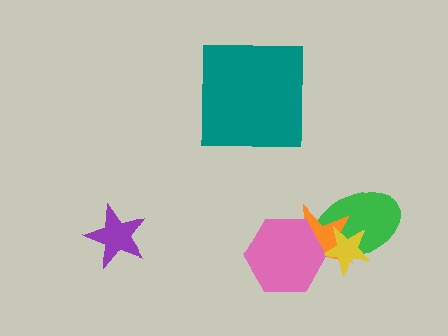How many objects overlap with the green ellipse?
2 objects overlap with the green ellipse.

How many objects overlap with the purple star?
0 objects overlap with the purple star.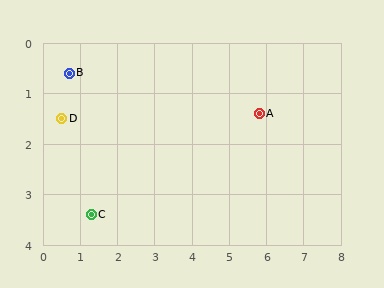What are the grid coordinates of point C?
Point C is at approximately (1.3, 3.4).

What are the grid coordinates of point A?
Point A is at approximately (5.8, 1.4).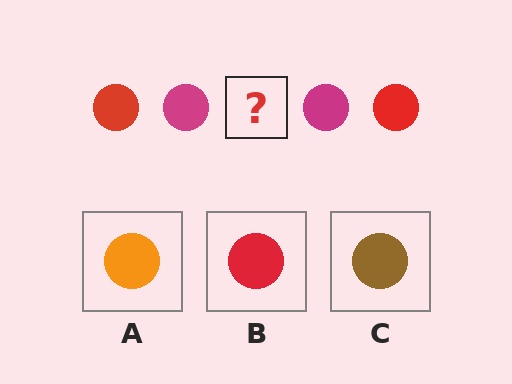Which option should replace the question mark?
Option B.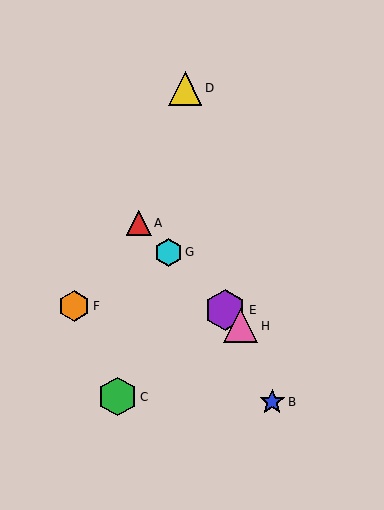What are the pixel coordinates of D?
Object D is at (185, 88).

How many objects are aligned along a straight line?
4 objects (A, E, G, H) are aligned along a straight line.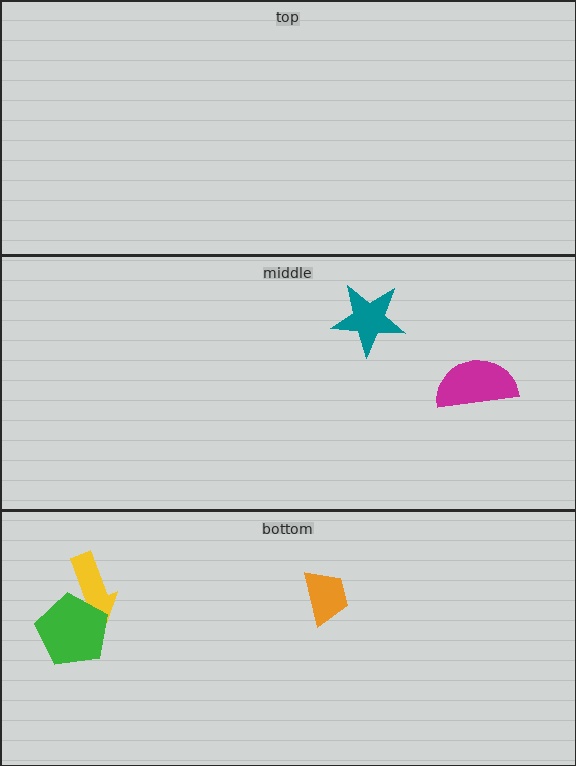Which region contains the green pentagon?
The bottom region.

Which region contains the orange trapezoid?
The bottom region.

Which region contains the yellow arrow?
The bottom region.